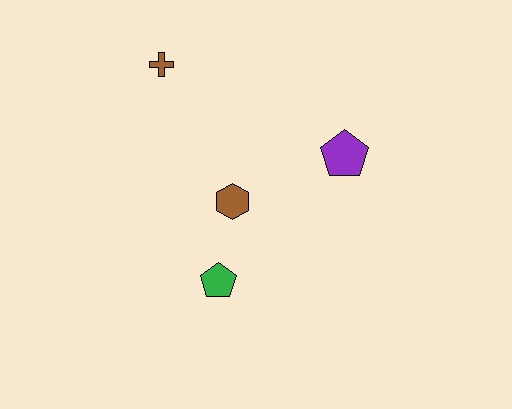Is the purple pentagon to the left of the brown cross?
No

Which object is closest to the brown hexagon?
The green pentagon is closest to the brown hexagon.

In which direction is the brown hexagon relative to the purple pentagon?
The brown hexagon is to the left of the purple pentagon.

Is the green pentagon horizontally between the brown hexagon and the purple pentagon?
No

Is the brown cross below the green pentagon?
No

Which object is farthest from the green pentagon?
The brown cross is farthest from the green pentagon.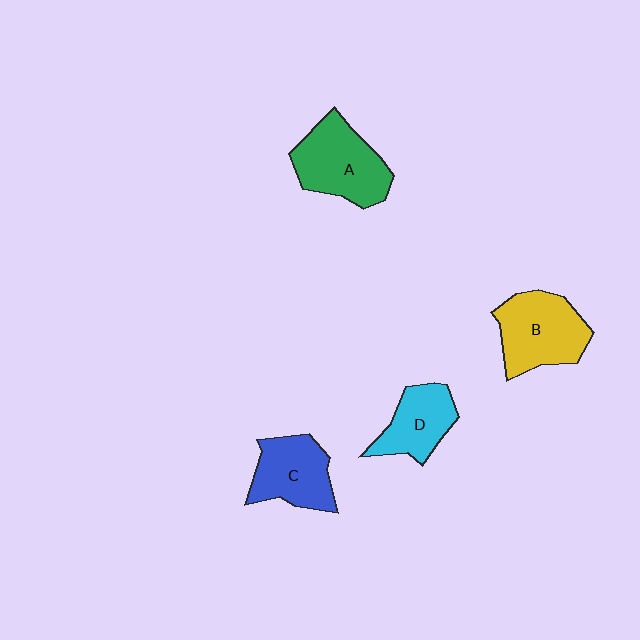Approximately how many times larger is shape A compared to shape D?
Approximately 1.4 times.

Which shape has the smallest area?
Shape D (cyan).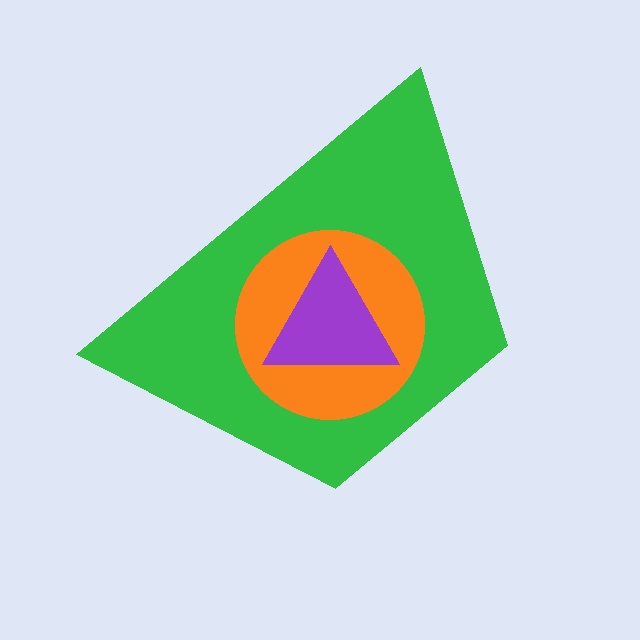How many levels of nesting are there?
3.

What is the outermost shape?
The green trapezoid.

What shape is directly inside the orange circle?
The purple triangle.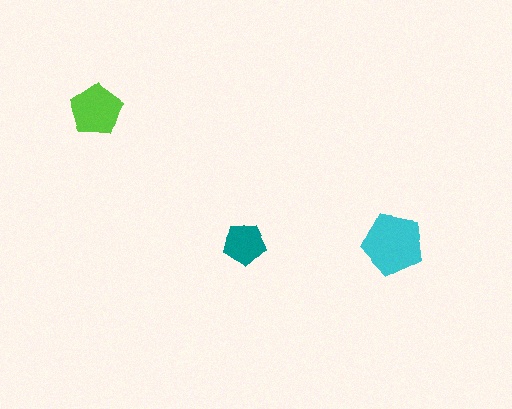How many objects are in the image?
There are 3 objects in the image.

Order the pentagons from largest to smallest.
the cyan one, the lime one, the teal one.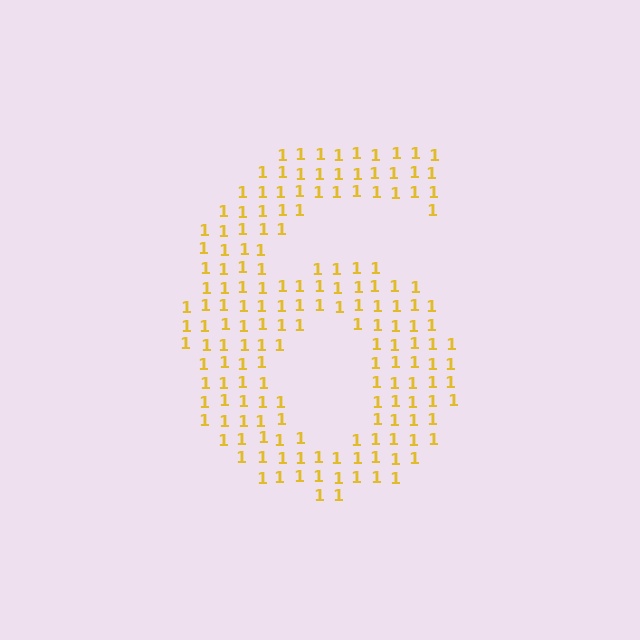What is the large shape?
The large shape is the digit 6.